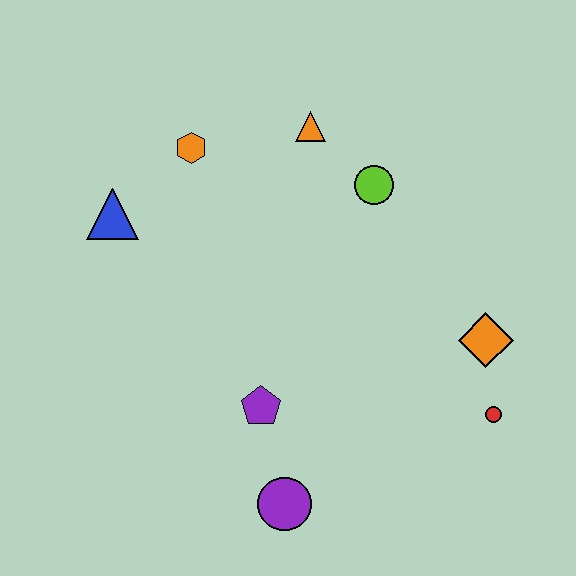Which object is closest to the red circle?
The orange diamond is closest to the red circle.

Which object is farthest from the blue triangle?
The red circle is farthest from the blue triangle.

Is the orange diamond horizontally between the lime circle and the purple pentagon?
No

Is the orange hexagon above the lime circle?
Yes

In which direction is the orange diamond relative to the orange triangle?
The orange diamond is below the orange triangle.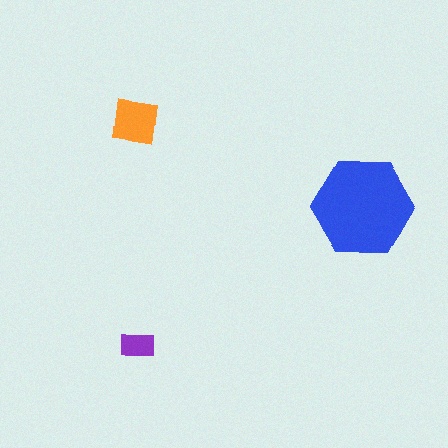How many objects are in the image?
There are 3 objects in the image.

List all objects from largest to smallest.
The blue hexagon, the orange square, the purple rectangle.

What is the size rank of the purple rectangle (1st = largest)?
3rd.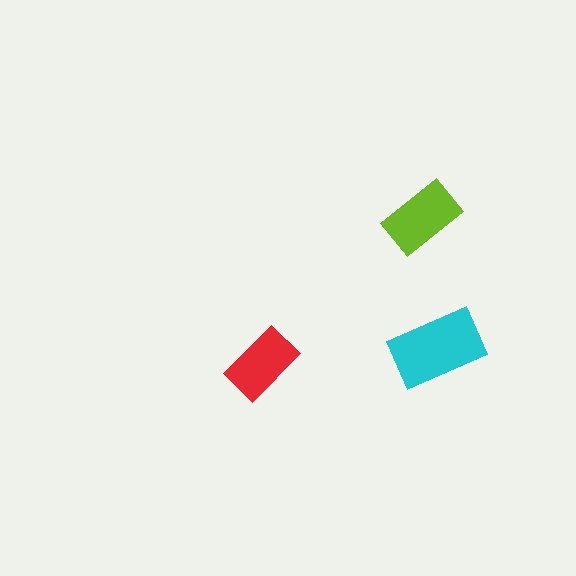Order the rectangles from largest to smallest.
the cyan one, the lime one, the red one.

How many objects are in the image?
There are 3 objects in the image.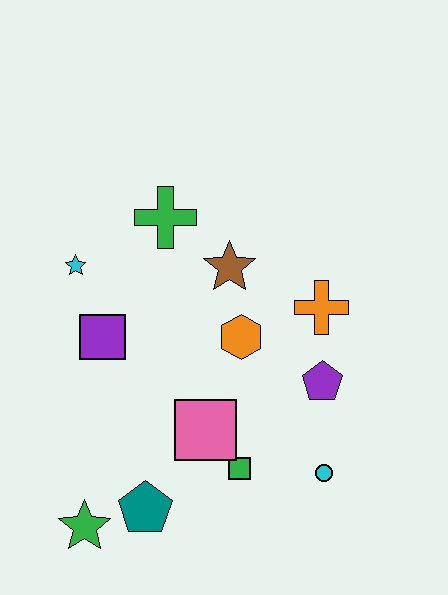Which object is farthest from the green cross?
The green star is farthest from the green cross.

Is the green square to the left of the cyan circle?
Yes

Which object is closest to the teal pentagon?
The green star is closest to the teal pentagon.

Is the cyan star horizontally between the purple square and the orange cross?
No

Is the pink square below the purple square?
Yes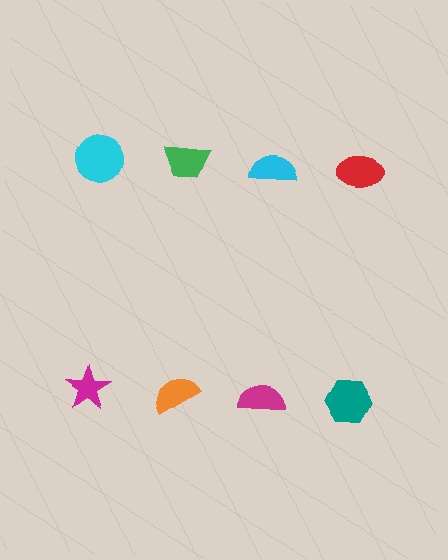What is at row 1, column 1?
A cyan circle.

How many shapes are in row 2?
4 shapes.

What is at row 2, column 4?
A teal hexagon.